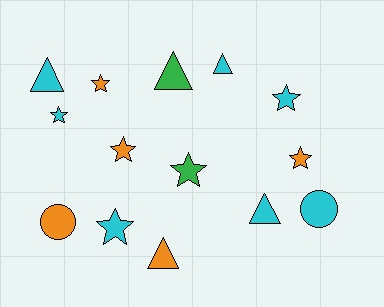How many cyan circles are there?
There is 1 cyan circle.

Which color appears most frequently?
Cyan, with 7 objects.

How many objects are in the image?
There are 14 objects.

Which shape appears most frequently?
Star, with 7 objects.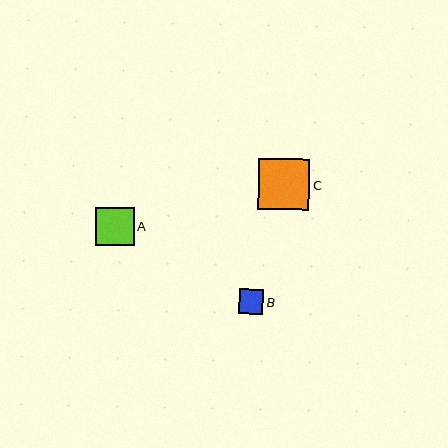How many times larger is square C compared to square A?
Square C is approximately 1.3 times the size of square A.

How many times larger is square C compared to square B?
Square C is approximately 2.1 times the size of square B.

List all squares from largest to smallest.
From largest to smallest: C, A, B.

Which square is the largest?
Square C is the largest with a size of approximately 51 pixels.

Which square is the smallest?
Square B is the smallest with a size of approximately 24 pixels.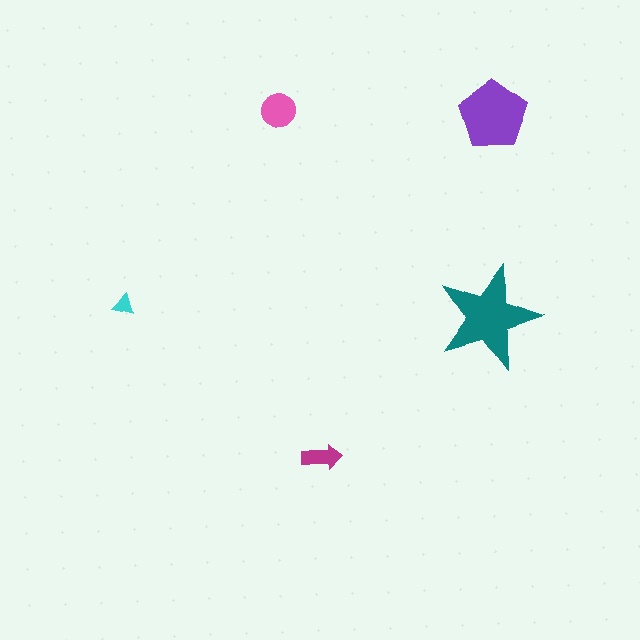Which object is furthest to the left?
The cyan triangle is leftmost.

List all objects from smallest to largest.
The cyan triangle, the magenta arrow, the pink circle, the purple pentagon, the teal star.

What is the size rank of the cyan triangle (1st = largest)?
5th.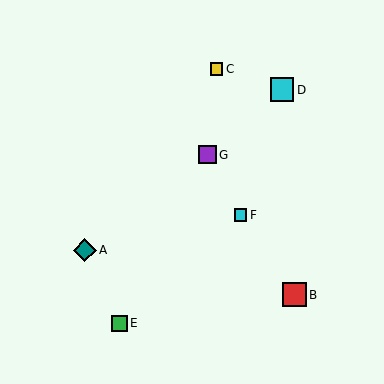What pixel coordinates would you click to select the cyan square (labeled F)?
Click at (241, 215) to select the cyan square F.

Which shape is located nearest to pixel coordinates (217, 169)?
The purple square (labeled G) at (207, 155) is nearest to that location.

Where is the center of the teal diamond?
The center of the teal diamond is at (85, 250).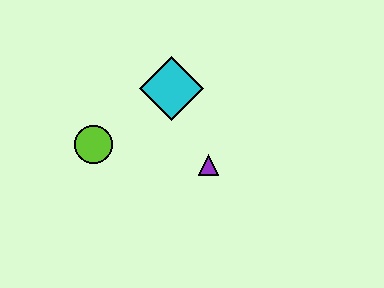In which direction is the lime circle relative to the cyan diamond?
The lime circle is to the left of the cyan diamond.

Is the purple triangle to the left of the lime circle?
No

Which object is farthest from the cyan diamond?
The lime circle is farthest from the cyan diamond.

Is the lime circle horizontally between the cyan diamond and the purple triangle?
No